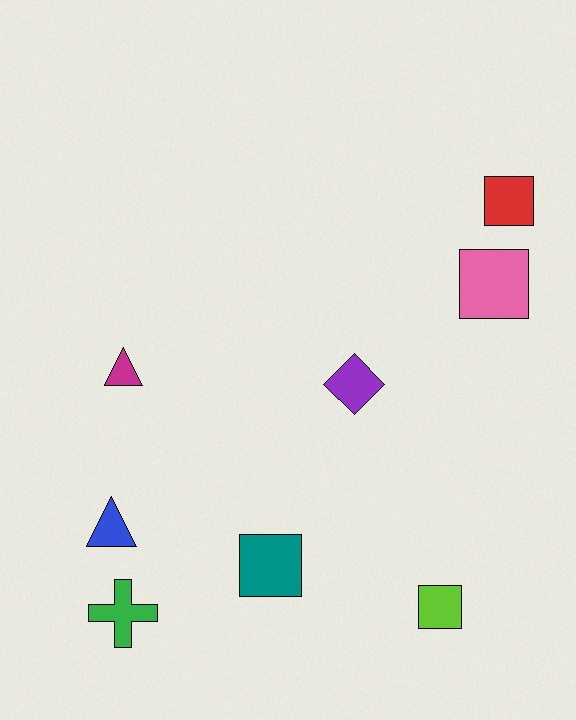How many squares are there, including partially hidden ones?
There are 4 squares.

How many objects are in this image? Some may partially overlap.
There are 8 objects.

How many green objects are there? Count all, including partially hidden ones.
There is 1 green object.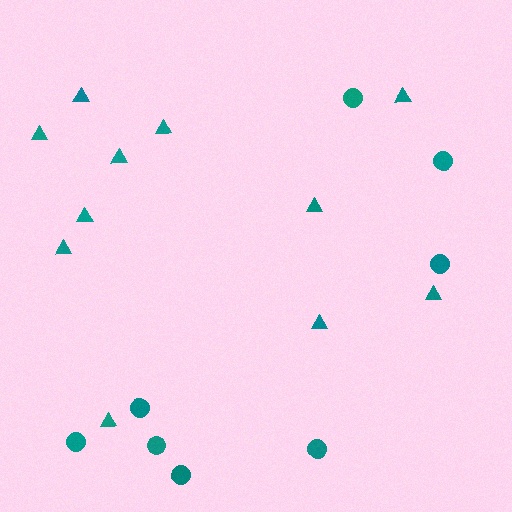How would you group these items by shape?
There are 2 groups: one group of circles (8) and one group of triangles (11).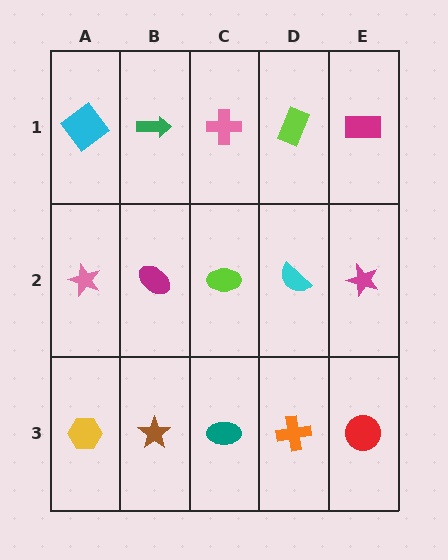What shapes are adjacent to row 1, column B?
A magenta ellipse (row 2, column B), a cyan diamond (row 1, column A), a pink cross (row 1, column C).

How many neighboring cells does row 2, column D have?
4.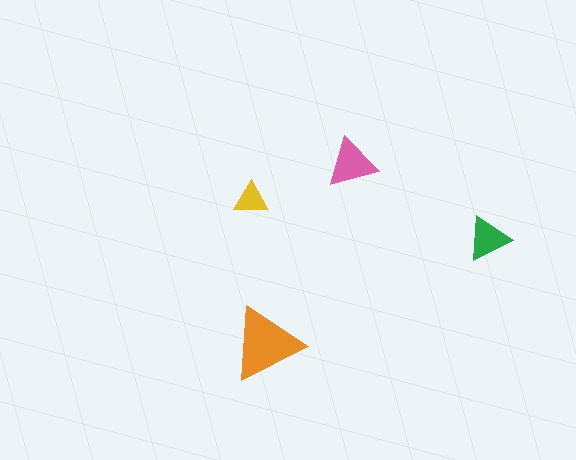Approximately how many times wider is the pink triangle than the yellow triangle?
About 1.5 times wider.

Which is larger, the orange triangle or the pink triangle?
The orange one.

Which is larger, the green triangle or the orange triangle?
The orange one.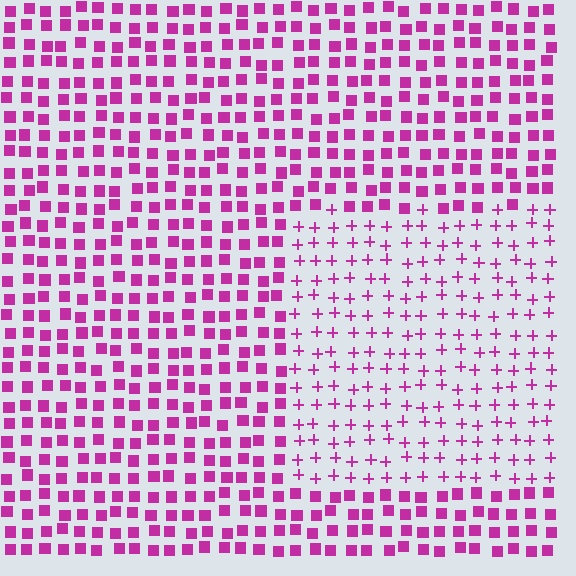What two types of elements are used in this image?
The image uses plus signs inside the rectangle region and squares outside it.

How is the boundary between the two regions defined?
The boundary is defined by a change in element shape: plus signs inside vs. squares outside. All elements share the same color and spacing.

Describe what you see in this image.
The image is filled with small magenta elements arranged in a uniform grid. A rectangle-shaped region contains plus signs, while the surrounding area contains squares. The boundary is defined purely by the change in element shape.